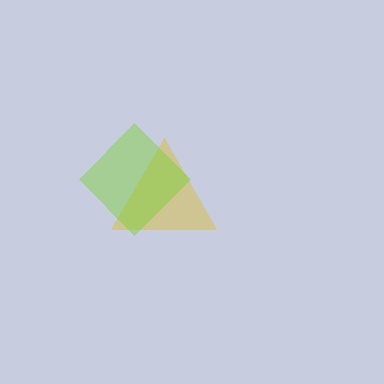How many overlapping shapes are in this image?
There are 2 overlapping shapes in the image.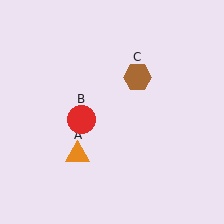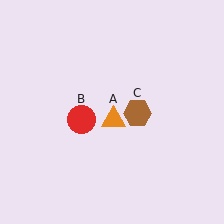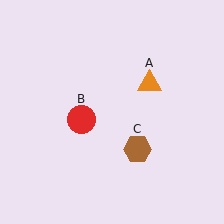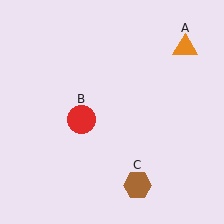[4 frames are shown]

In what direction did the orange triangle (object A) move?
The orange triangle (object A) moved up and to the right.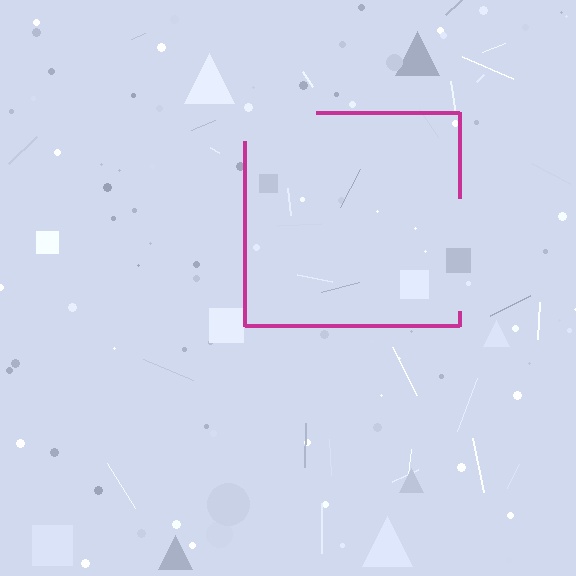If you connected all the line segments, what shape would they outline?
They would outline a square.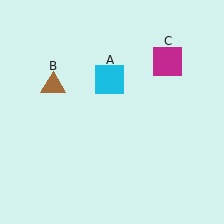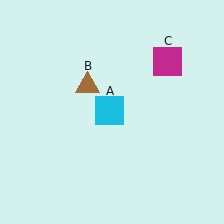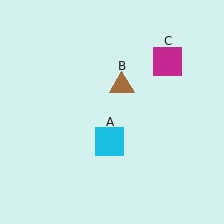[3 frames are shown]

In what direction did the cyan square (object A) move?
The cyan square (object A) moved down.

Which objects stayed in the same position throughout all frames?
Magenta square (object C) remained stationary.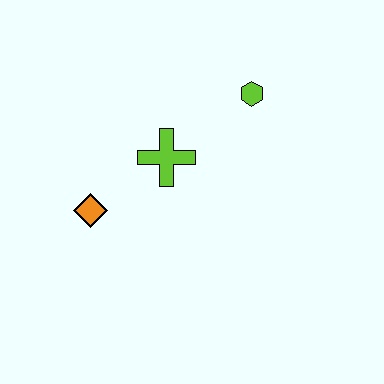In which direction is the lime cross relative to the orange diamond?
The lime cross is to the right of the orange diamond.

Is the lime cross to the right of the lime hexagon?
No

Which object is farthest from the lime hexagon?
The orange diamond is farthest from the lime hexagon.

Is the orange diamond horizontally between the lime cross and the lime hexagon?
No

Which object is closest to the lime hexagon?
The lime cross is closest to the lime hexagon.